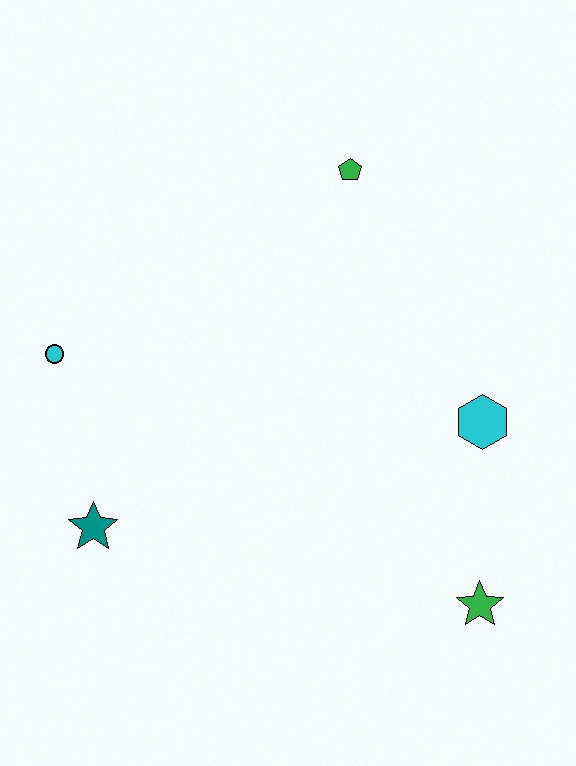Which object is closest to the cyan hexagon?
The green star is closest to the cyan hexagon.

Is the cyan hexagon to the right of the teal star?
Yes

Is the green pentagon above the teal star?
Yes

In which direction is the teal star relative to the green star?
The teal star is to the left of the green star.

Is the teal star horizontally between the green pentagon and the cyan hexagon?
No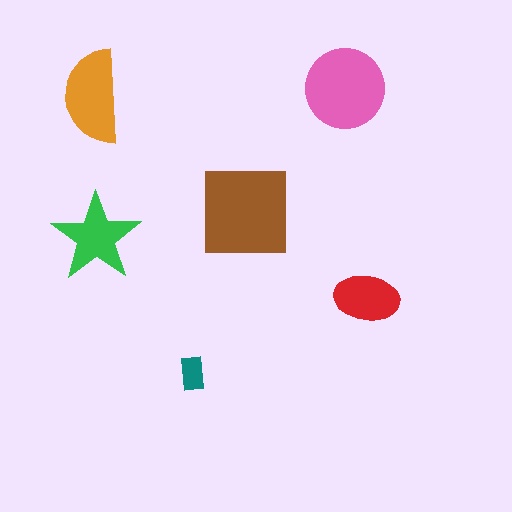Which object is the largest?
The brown square.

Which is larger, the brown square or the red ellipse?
The brown square.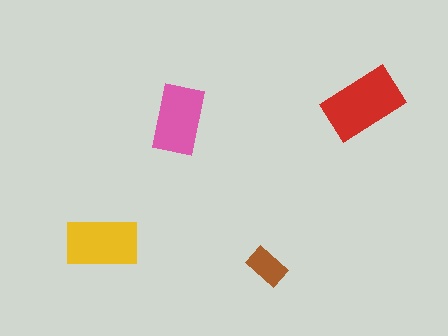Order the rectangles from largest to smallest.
the red one, the yellow one, the pink one, the brown one.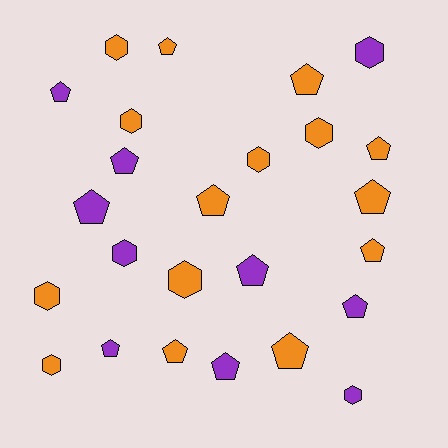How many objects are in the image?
There are 25 objects.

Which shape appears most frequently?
Pentagon, with 15 objects.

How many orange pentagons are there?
There are 8 orange pentagons.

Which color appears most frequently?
Orange, with 15 objects.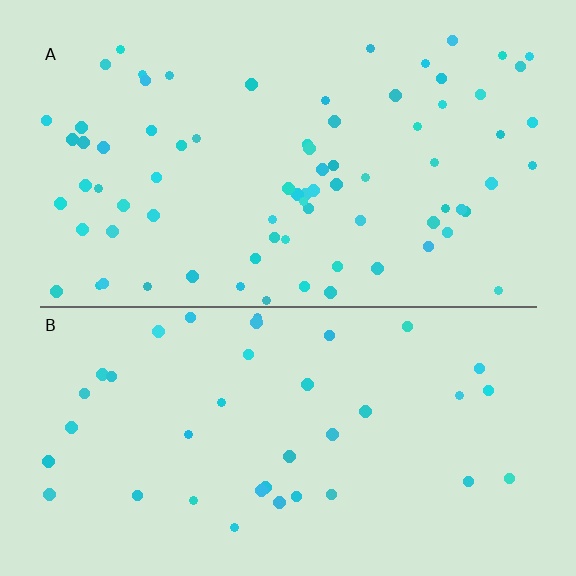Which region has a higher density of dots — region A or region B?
A (the top).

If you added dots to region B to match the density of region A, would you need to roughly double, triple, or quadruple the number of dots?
Approximately double.